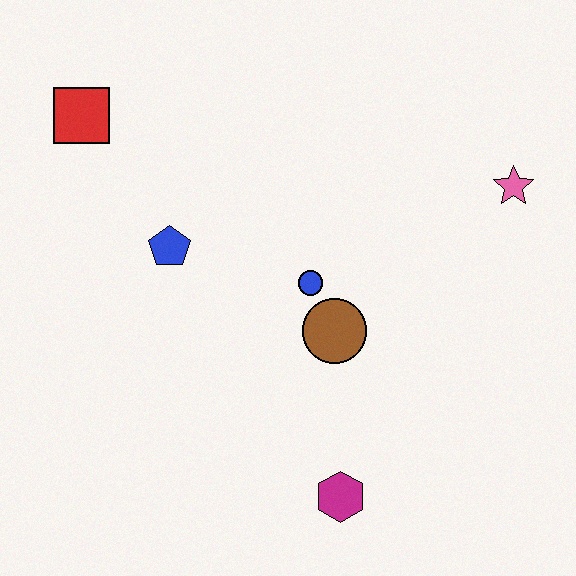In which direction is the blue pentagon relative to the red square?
The blue pentagon is below the red square.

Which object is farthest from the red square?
The magenta hexagon is farthest from the red square.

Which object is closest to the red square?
The blue pentagon is closest to the red square.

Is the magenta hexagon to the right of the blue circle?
Yes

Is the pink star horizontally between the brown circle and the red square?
No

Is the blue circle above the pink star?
No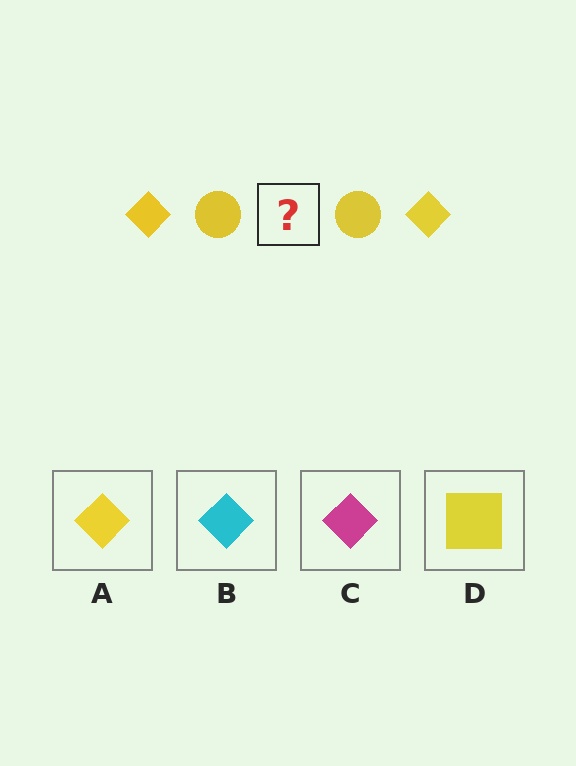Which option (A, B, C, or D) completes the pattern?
A.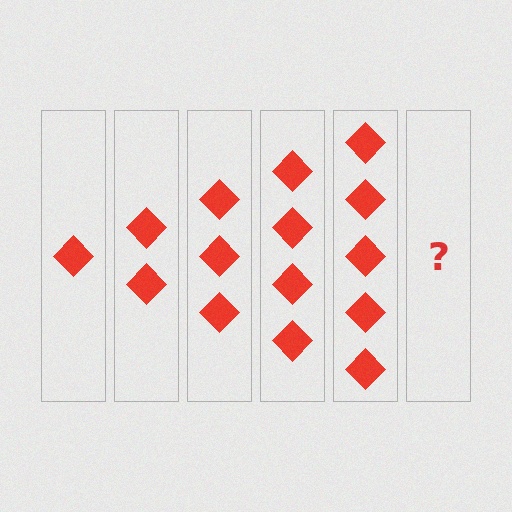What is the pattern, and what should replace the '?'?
The pattern is that each step adds one more diamond. The '?' should be 6 diamonds.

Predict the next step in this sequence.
The next step is 6 diamonds.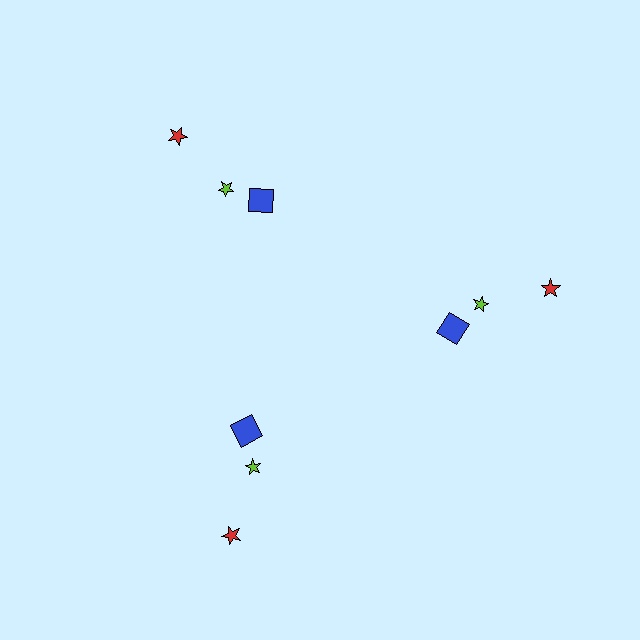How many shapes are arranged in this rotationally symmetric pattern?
There are 9 shapes, arranged in 3 groups of 3.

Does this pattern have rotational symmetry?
Yes, this pattern has 3-fold rotational symmetry. It looks the same after rotating 120 degrees around the center.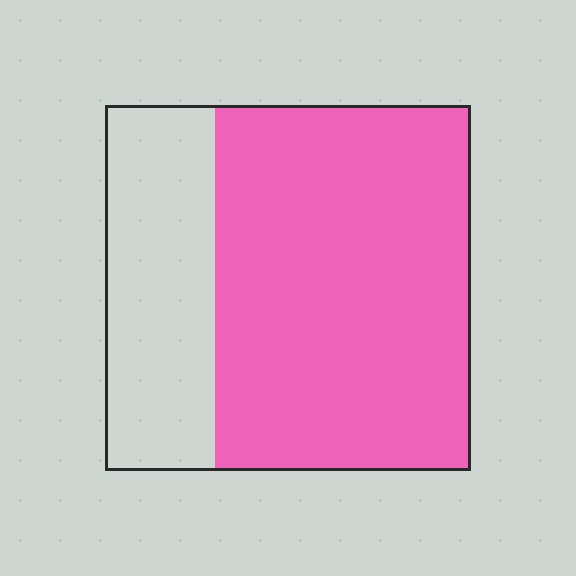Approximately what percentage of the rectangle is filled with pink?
Approximately 70%.